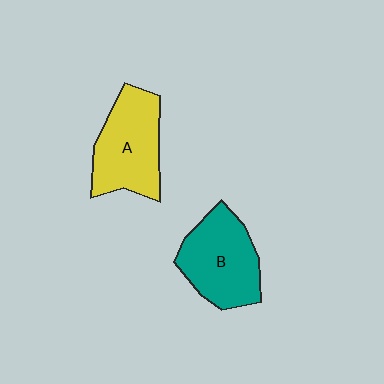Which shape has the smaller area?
Shape B (teal).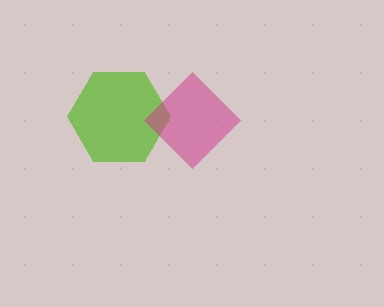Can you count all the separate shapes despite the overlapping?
Yes, there are 2 separate shapes.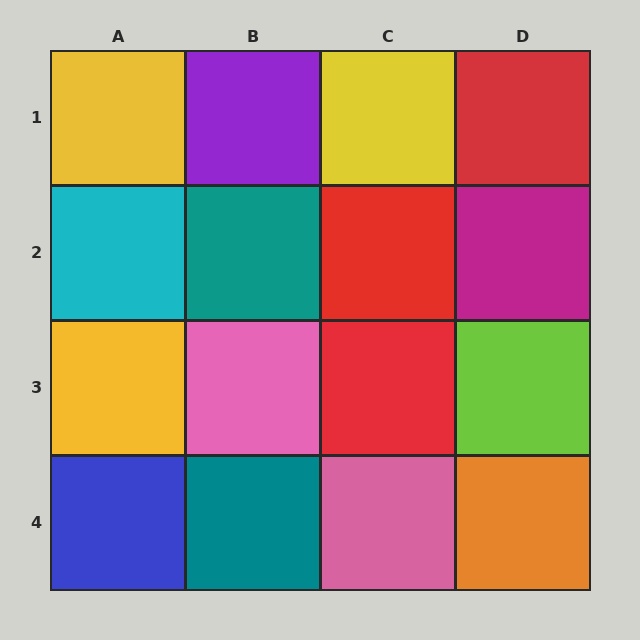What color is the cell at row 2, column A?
Cyan.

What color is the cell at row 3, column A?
Yellow.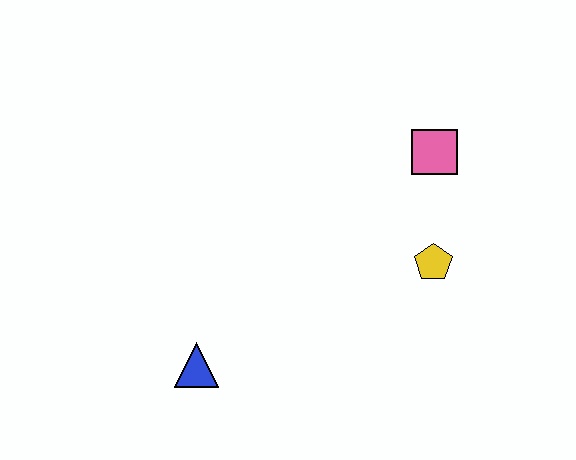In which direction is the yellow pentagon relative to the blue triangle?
The yellow pentagon is to the right of the blue triangle.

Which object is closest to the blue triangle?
The yellow pentagon is closest to the blue triangle.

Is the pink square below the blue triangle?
No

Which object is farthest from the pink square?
The blue triangle is farthest from the pink square.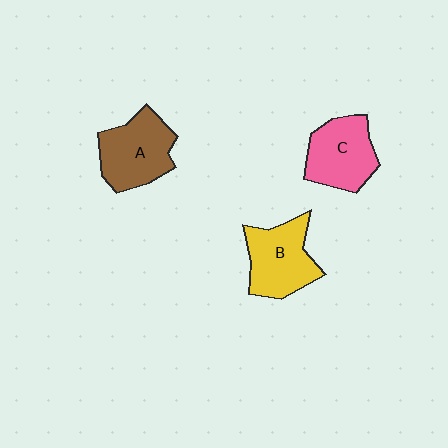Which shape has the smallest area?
Shape C (pink).